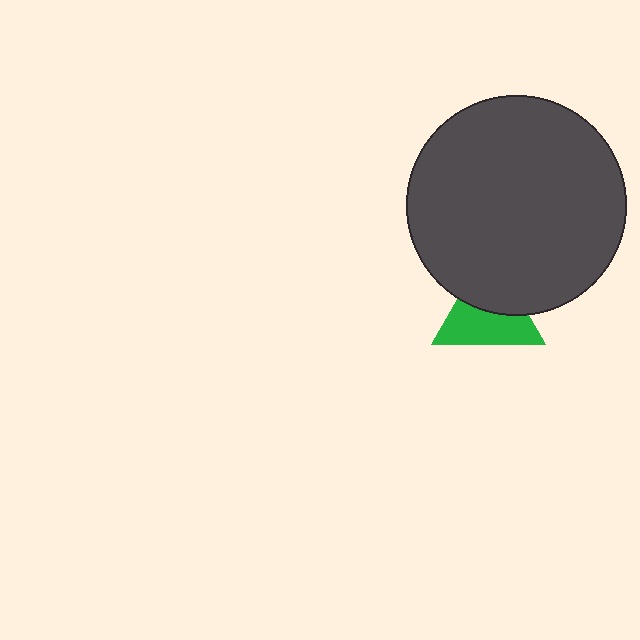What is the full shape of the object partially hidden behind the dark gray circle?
The partially hidden object is a green triangle.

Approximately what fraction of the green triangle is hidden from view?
Roughly 43% of the green triangle is hidden behind the dark gray circle.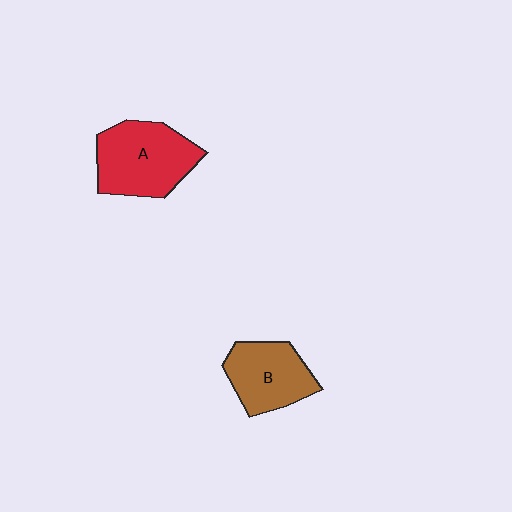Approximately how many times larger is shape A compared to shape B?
Approximately 1.3 times.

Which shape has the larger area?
Shape A (red).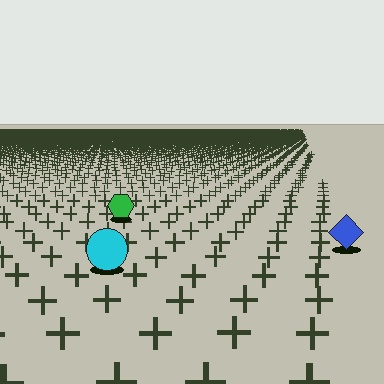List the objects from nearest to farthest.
From nearest to farthest: the cyan circle, the blue diamond, the green hexagon.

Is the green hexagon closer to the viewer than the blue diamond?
No. The blue diamond is closer — you can tell from the texture gradient: the ground texture is coarser near it.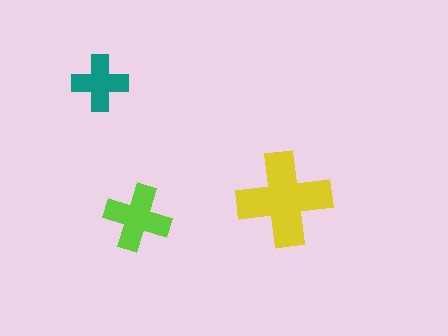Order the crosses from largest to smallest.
the yellow one, the lime one, the teal one.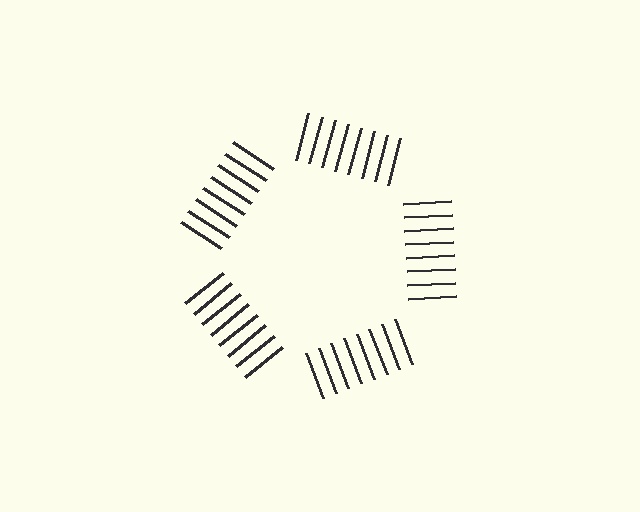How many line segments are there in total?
40 — 8 along each of the 5 edges.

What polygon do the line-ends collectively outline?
An illusory pentagon — the line segments terminate on its edges but no continuous stroke is drawn.